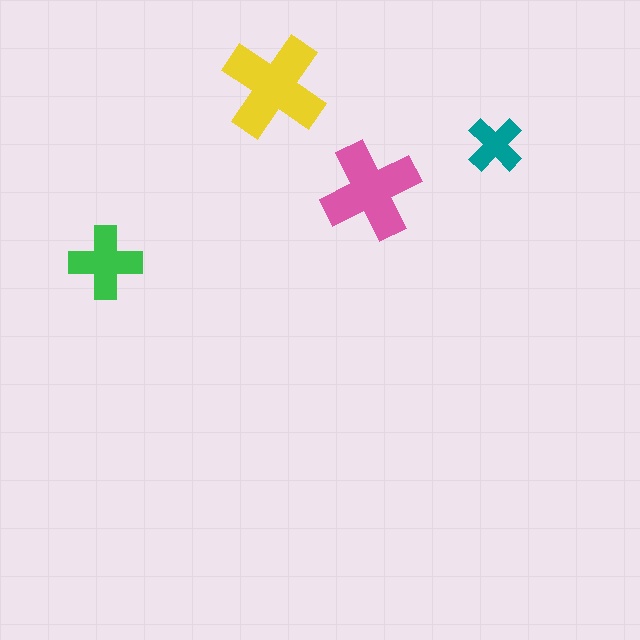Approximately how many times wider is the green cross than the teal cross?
About 1.5 times wider.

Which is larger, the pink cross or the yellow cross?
The yellow one.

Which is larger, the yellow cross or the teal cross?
The yellow one.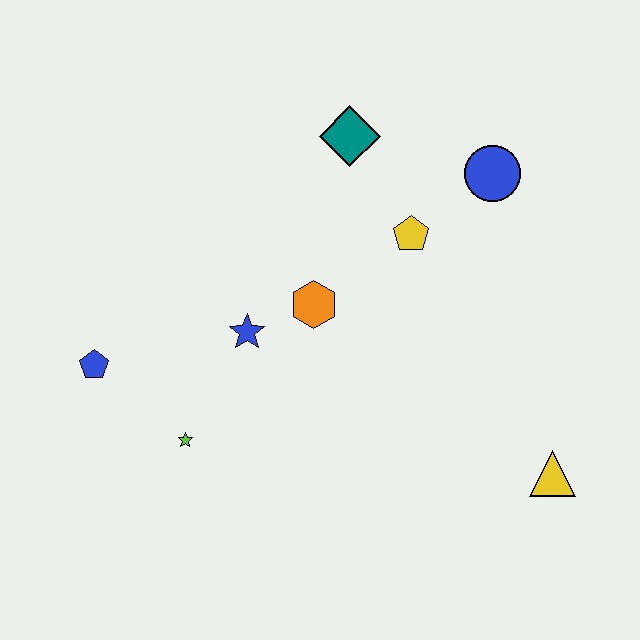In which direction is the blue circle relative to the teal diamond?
The blue circle is to the right of the teal diamond.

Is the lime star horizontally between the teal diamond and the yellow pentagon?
No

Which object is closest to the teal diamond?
The yellow pentagon is closest to the teal diamond.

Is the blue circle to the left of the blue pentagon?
No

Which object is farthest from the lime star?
The blue circle is farthest from the lime star.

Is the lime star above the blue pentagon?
No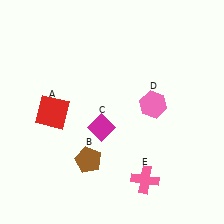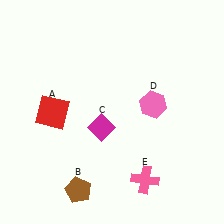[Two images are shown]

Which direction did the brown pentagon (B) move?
The brown pentagon (B) moved down.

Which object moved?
The brown pentagon (B) moved down.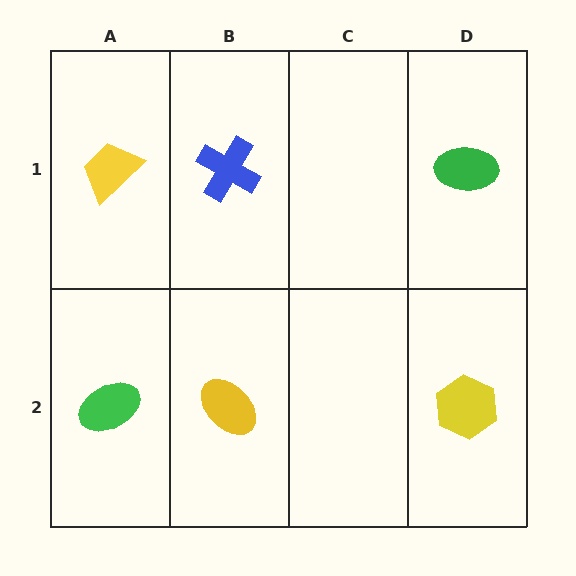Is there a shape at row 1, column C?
No, that cell is empty.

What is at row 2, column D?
A yellow hexagon.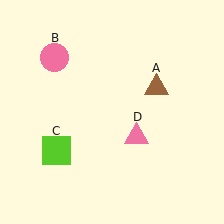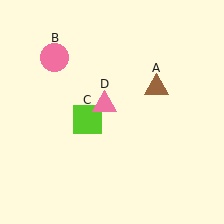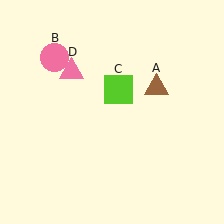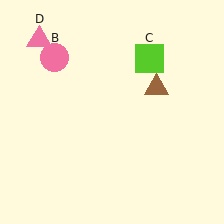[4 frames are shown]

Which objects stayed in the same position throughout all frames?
Brown triangle (object A) and pink circle (object B) remained stationary.